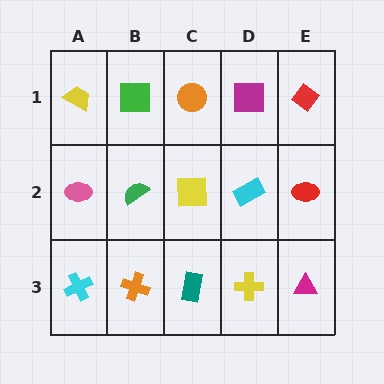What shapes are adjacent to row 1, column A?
A pink ellipse (row 2, column A), a green square (row 1, column B).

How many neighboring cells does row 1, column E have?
2.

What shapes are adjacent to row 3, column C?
A yellow square (row 2, column C), an orange cross (row 3, column B), a yellow cross (row 3, column D).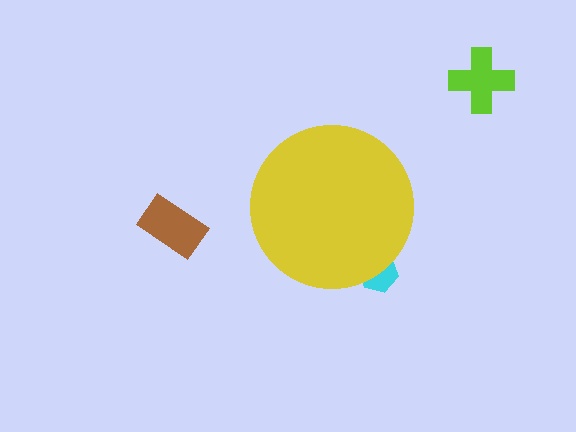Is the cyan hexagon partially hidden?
Yes, the cyan hexagon is partially hidden behind the yellow circle.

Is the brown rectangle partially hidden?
No, the brown rectangle is fully visible.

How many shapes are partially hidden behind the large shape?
1 shape is partially hidden.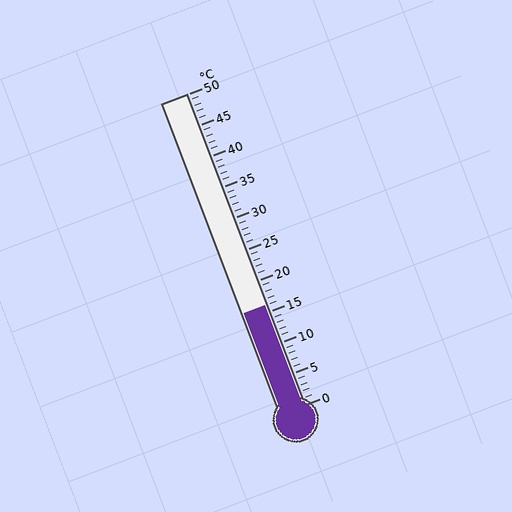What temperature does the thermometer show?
The thermometer shows approximately 16°C.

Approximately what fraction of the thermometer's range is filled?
The thermometer is filled to approximately 30% of its range.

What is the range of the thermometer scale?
The thermometer scale ranges from 0°C to 50°C.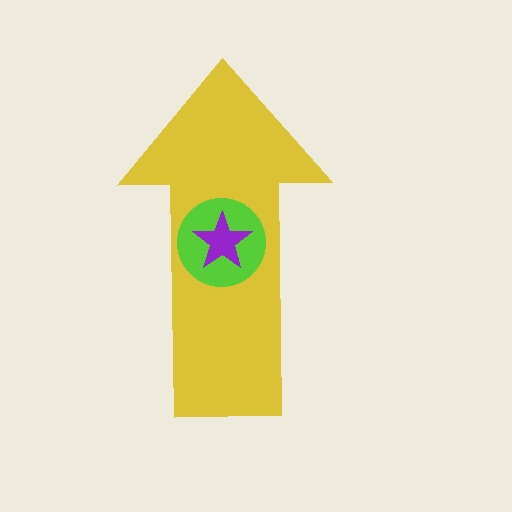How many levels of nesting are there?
3.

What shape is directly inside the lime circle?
The purple star.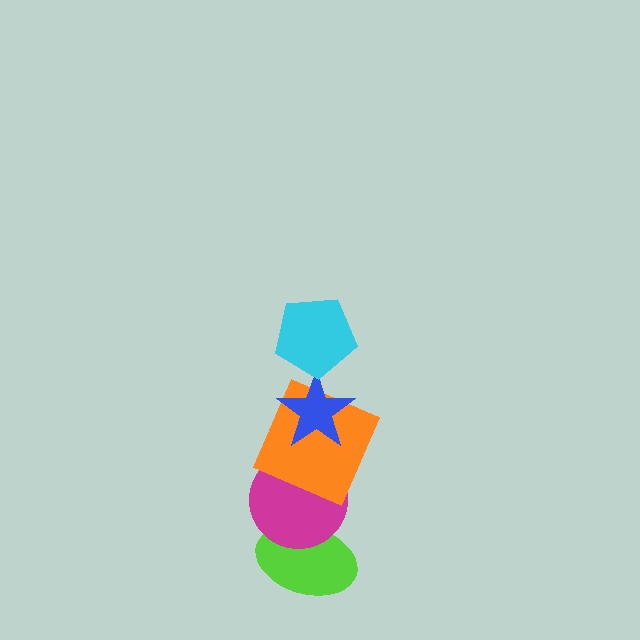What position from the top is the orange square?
The orange square is 3rd from the top.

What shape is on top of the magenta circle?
The orange square is on top of the magenta circle.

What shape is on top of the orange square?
The blue star is on top of the orange square.